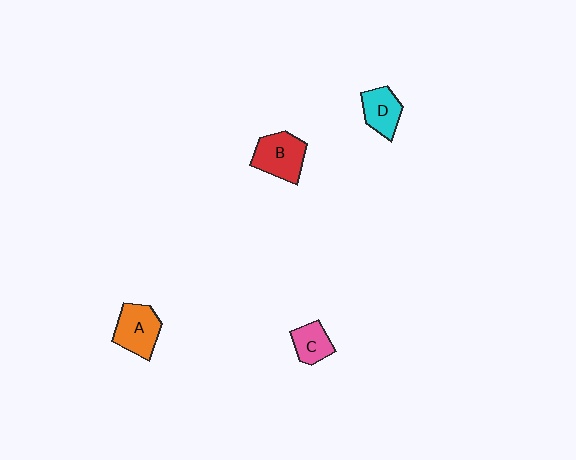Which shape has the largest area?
Shape B (red).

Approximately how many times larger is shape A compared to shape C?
Approximately 1.5 times.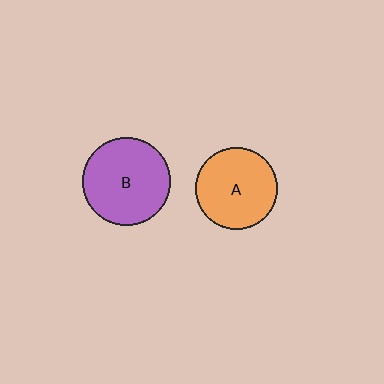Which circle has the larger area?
Circle B (purple).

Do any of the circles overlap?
No, none of the circles overlap.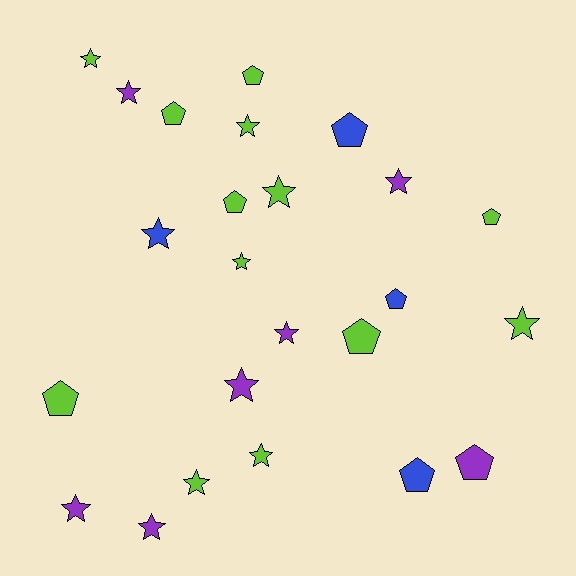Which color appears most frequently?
Lime, with 13 objects.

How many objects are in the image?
There are 24 objects.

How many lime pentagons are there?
There are 6 lime pentagons.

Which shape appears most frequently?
Star, with 14 objects.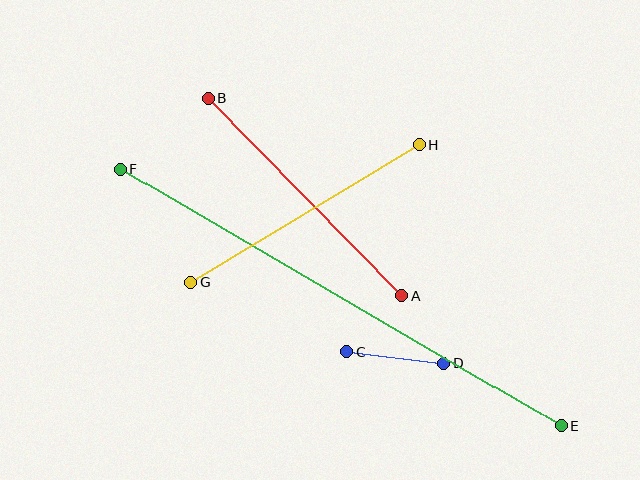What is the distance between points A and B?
The distance is approximately 276 pixels.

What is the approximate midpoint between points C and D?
The midpoint is at approximately (396, 357) pixels.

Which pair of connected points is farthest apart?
Points E and F are farthest apart.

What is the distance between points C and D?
The distance is approximately 98 pixels.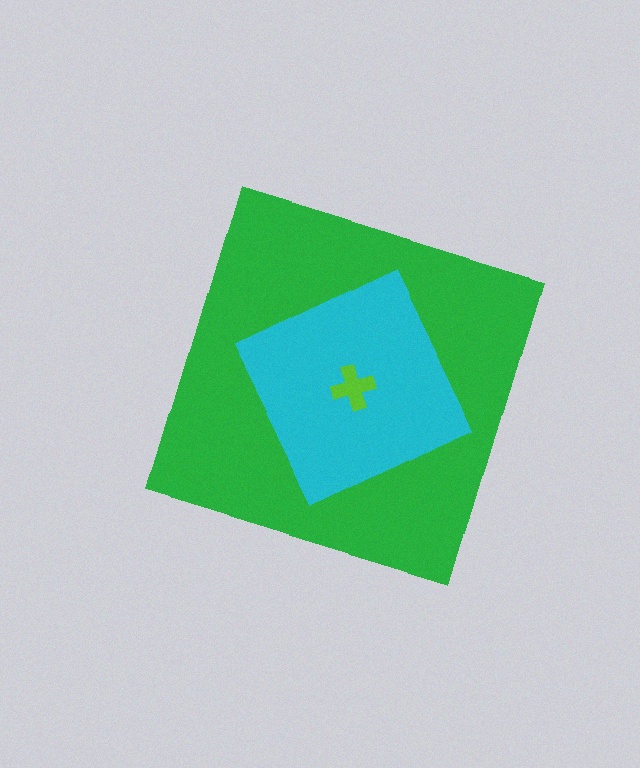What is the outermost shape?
The green diamond.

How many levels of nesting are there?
3.